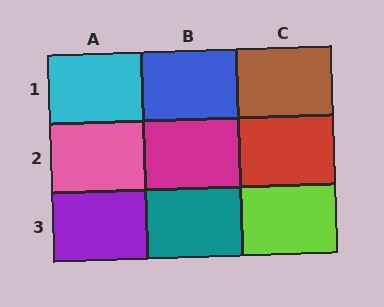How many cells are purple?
1 cell is purple.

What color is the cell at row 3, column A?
Purple.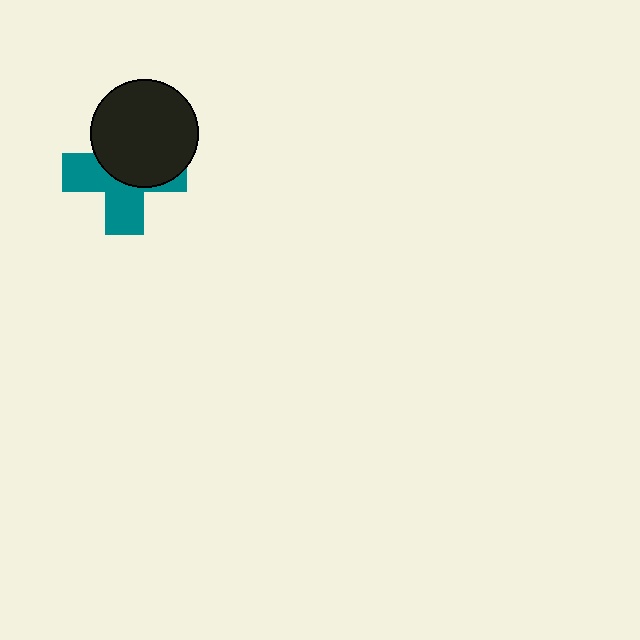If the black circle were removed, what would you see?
You would see the complete teal cross.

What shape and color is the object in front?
The object in front is a black circle.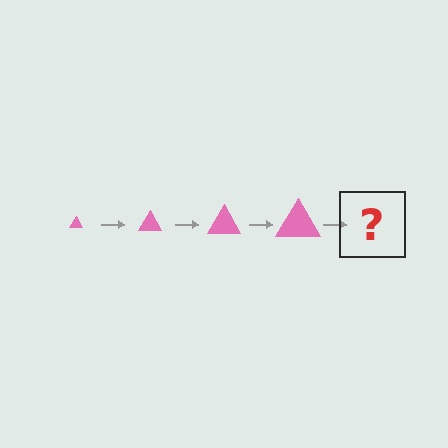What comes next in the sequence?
The next element should be a pink triangle, larger than the previous one.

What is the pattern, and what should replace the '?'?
The pattern is that the triangle gets progressively larger each step. The '?' should be a pink triangle, larger than the previous one.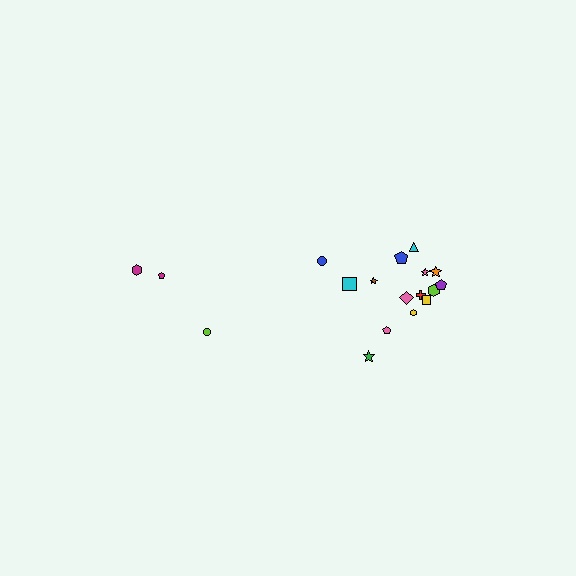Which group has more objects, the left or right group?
The right group.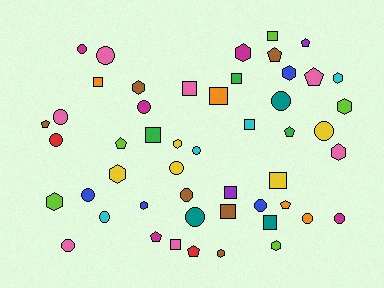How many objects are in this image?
There are 50 objects.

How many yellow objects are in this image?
There are 5 yellow objects.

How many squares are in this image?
There are 12 squares.